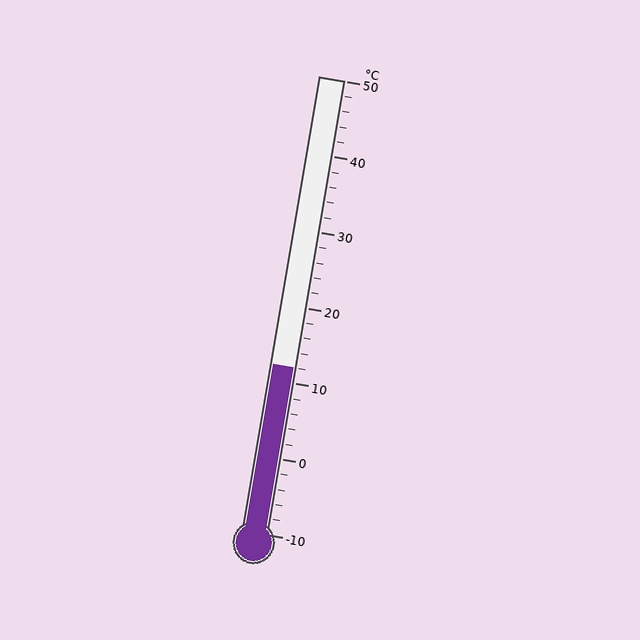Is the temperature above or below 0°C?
The temperature is above 0°C.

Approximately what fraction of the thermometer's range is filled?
The thermometer is filled to approximately 35% of its range.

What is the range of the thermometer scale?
The thermometer scale ranges from -10°C to 50°C.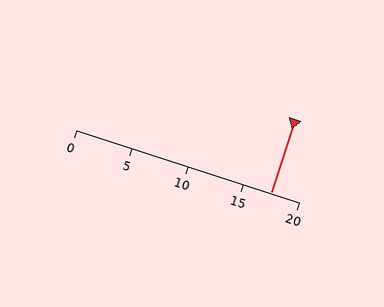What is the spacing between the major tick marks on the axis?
The major ticks are spaced 5 apart.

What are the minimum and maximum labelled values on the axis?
The axis runs from 0 to 20.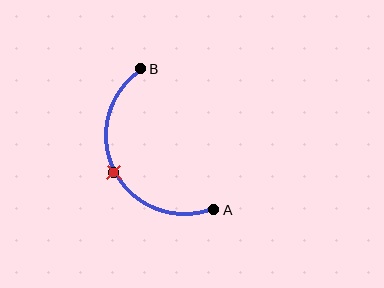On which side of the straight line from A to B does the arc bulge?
The arc bulges to the left of the straight line connecting A and B.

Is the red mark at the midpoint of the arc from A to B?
Yes. The red mark lies on the arc at equal arc-length from both A and B — it is the arc midpoint.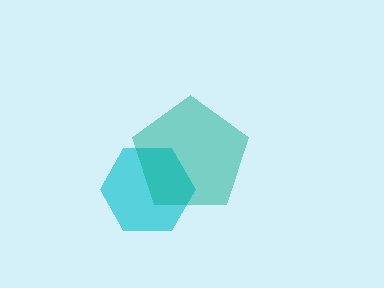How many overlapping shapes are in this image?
There are 2 overlapping shapes in the image.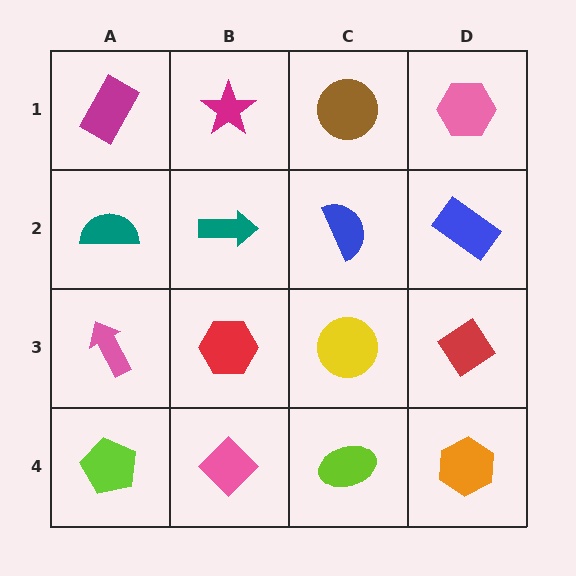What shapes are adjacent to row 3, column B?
A teal arrow (row 2, column B), a pink diamond (row 4, column B), a pink arrow (row 3, column A), a yellow circle (row 3, column C).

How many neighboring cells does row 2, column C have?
4.